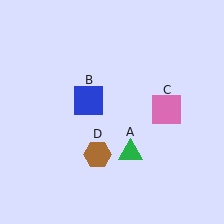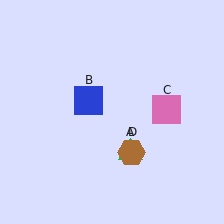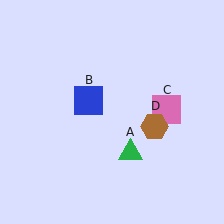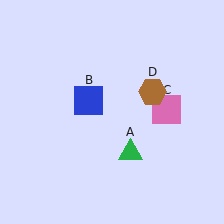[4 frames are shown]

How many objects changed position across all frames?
1 object changed position: brown hexagon (object D).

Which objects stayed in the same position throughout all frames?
Green triangle (object A) and blue square (object B) and pink square (object C) remained stationary.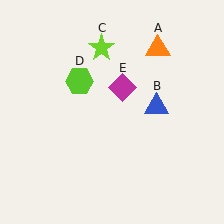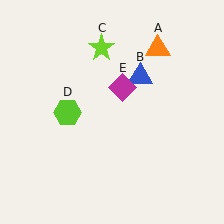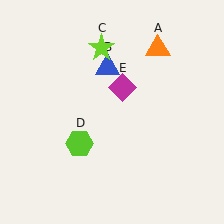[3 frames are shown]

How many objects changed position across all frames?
2 objects changed position: blue triangle (object B), lime hexagon (object D).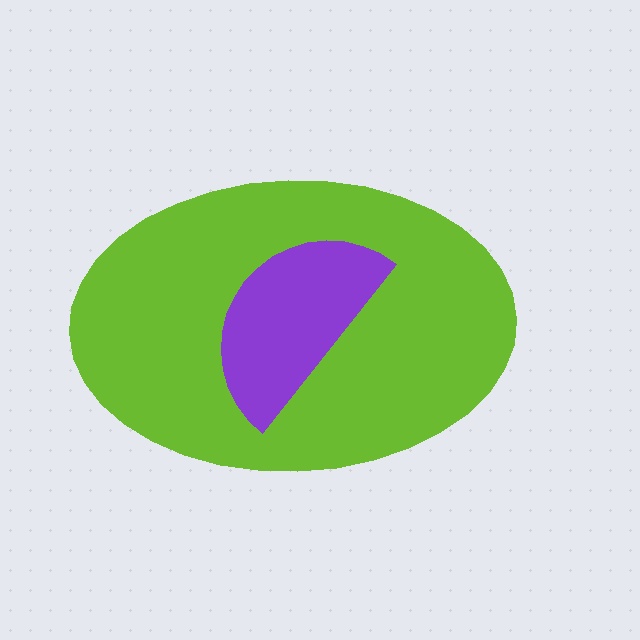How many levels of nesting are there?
2.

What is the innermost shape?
The purple semicircle.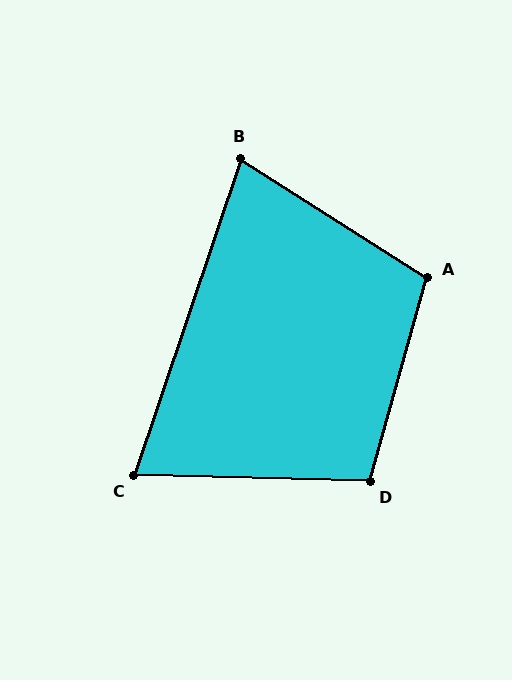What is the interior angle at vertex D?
Approximately 104 degrees (obtuse).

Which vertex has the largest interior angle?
A, at approximately 107 degrees.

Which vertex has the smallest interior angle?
C, at approximately 73 degrees.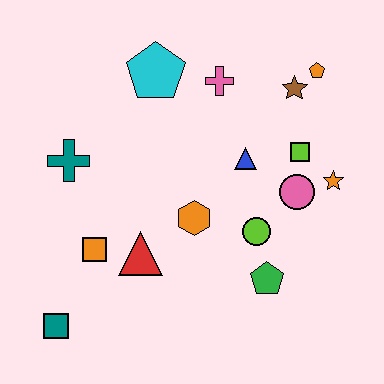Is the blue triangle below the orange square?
No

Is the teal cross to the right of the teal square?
Yes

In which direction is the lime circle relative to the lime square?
The lime circle is below the lime square.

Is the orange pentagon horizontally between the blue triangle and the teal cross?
No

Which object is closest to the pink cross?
The cyan pentagon is closest to the pink cross.